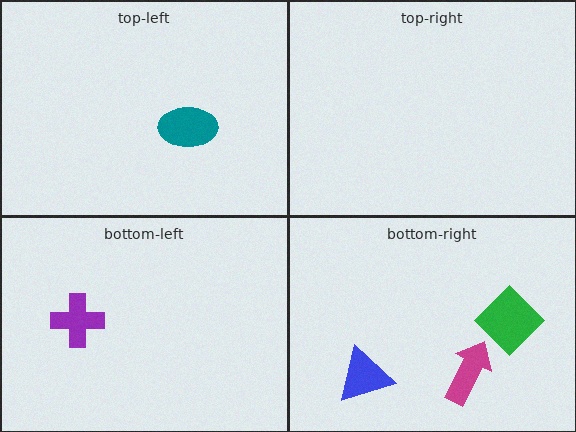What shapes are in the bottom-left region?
The purple cross.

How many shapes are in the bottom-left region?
1.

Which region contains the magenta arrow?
The bottom-right region.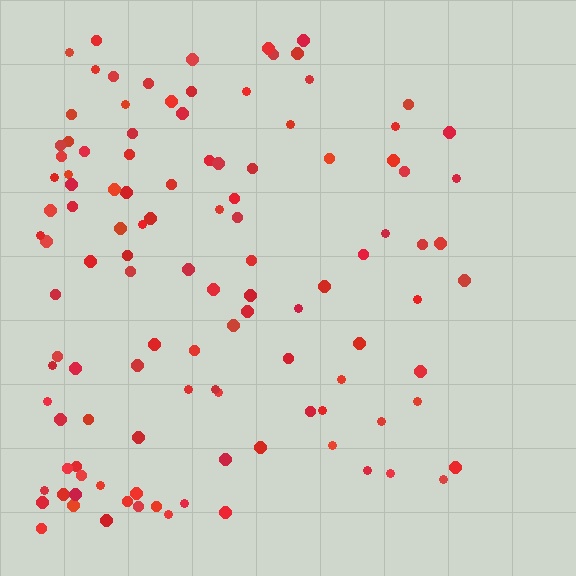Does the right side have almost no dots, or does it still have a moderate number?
Still a moderate number, just noticeably fewer than the left.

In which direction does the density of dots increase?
From right to left, with the left side densest.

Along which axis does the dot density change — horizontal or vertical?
Horizontal.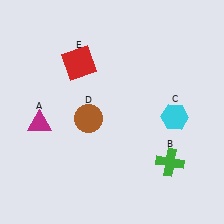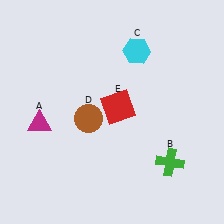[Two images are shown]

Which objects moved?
The objects that moved are: the cyan hexagon (C), the red square (E).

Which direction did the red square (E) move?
The red square (E) moved down.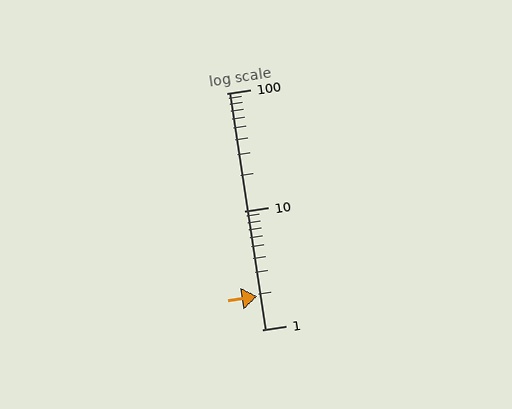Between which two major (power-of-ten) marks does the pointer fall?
The pointer is between 1 and 10.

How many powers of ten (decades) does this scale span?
The scale spans 2 decades, from 1 to 100.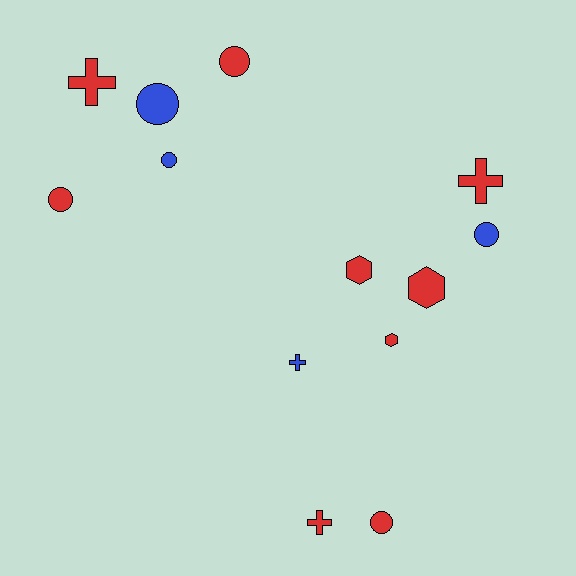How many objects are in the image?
There are 13 objects.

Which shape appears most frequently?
Circle, with 6 objects.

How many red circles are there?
There are 3 red circles.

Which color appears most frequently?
Red, with 9 objects.